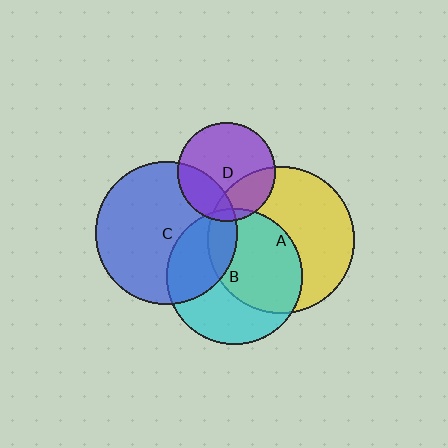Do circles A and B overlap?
Yes.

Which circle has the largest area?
Circle A (yellow).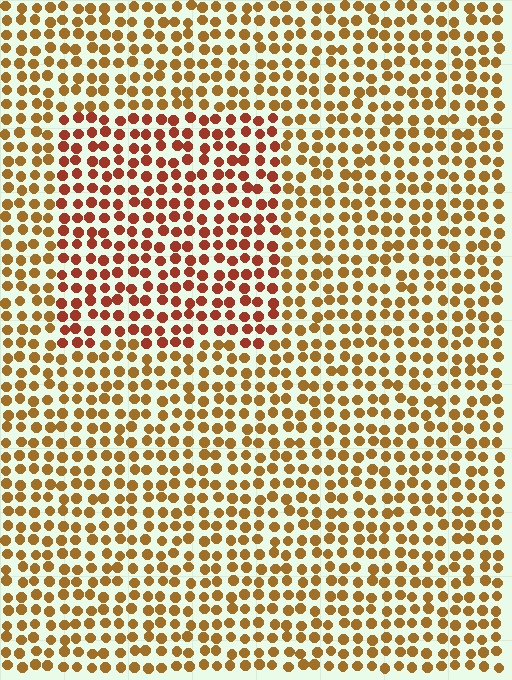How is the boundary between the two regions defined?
The boundary is defined purely by a slight shift in hue (about 29 degrees). Spacing, size, and orientation are identical on both sides.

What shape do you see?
I see a rectangle.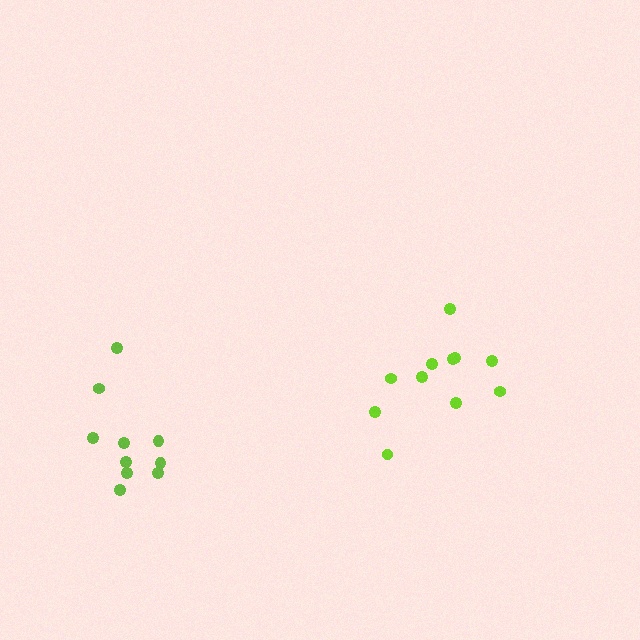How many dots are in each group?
Group 1: 10 dots, Group 2: 11 dots (21 total).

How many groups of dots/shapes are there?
There are 2 groups.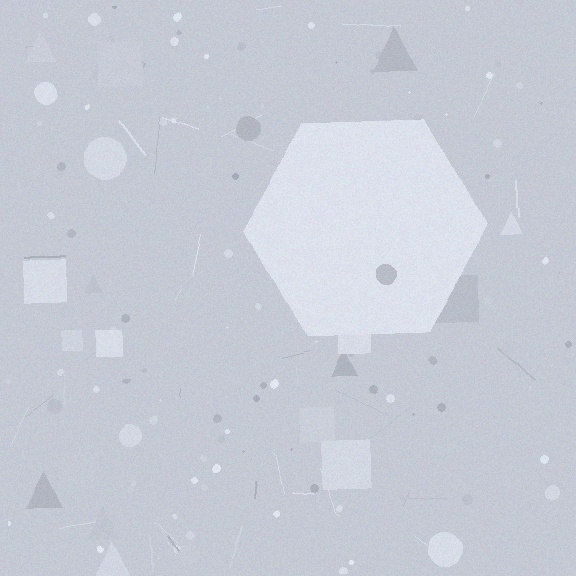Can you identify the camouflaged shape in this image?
The camouflaged shape is a hexagon.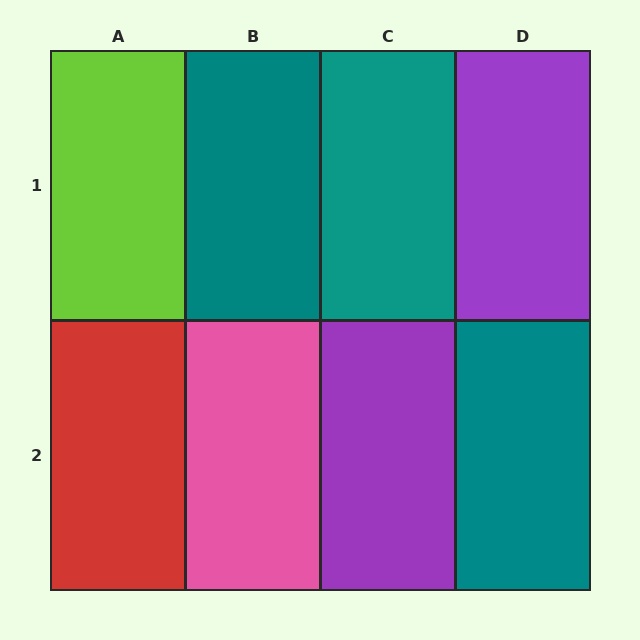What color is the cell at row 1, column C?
Teal.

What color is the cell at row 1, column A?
Lime.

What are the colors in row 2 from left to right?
Red, pink, purple, teal.